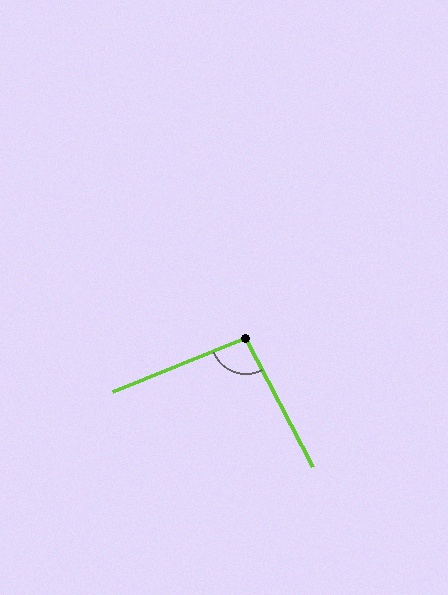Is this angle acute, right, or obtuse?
It is obtuse.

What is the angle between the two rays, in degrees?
Approximately 95 degrees.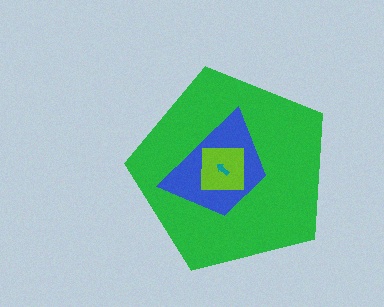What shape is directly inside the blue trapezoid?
The lime square.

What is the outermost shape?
The green pentagon.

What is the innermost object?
The teal arrow.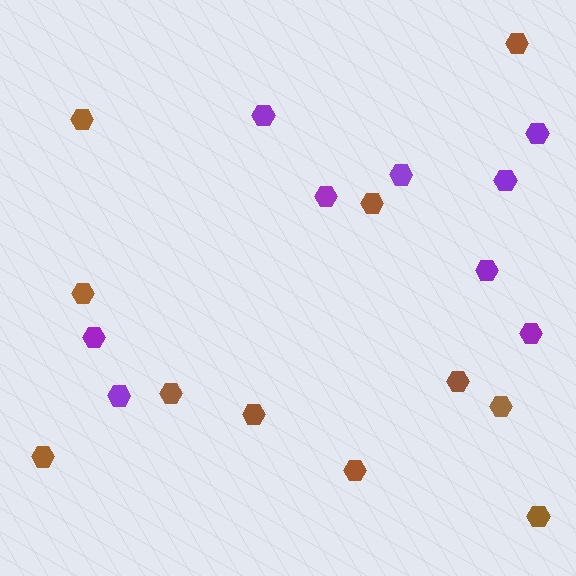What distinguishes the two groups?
There are 2 groups: one group of purple hexagons (9) and one group of brown hexagons (11).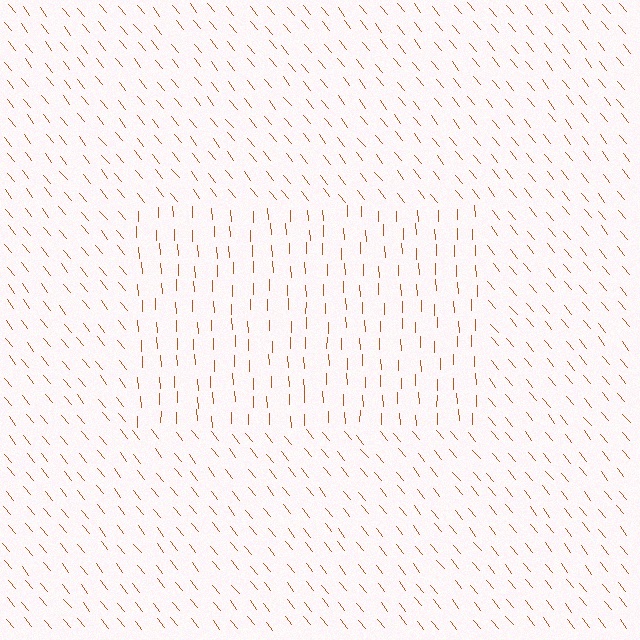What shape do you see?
I see a rectangle.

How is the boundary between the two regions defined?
The boundary is defined purely by a change in line orientation (approximately 37 degrees difference). All lines are the same color and thickness.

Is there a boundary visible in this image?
Yes, there is a texture boundary formed by a change in line orientation.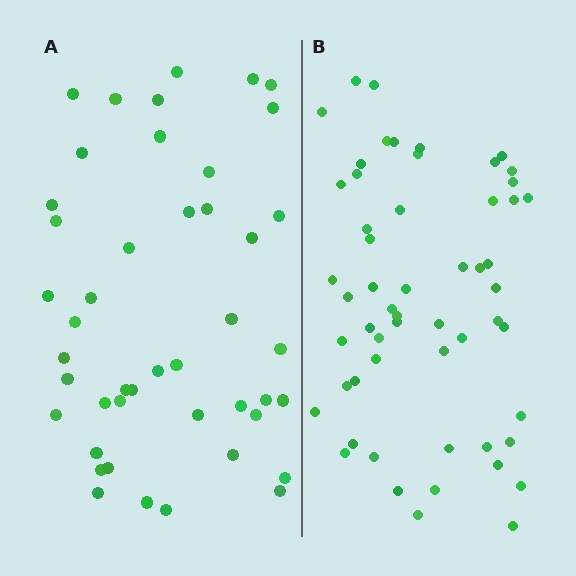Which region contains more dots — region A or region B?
Region B (the right region) has more dots.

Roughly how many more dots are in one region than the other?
Region B has roughly 12 or so more dots than region A.